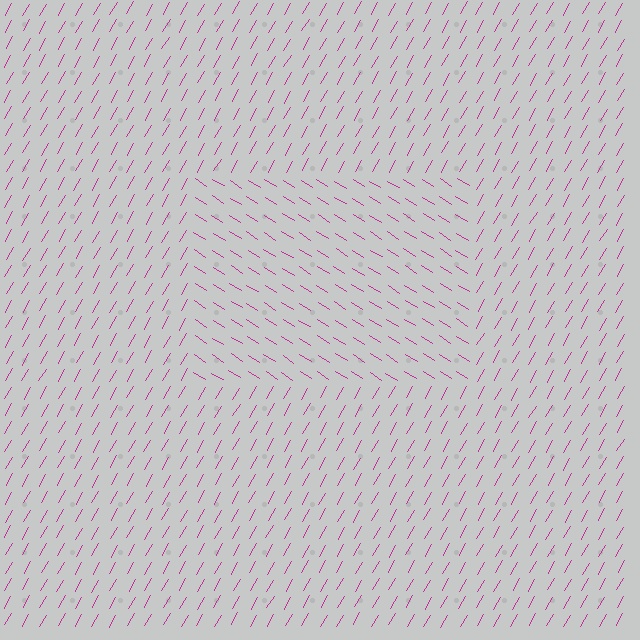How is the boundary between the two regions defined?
The boundary is defined purely by a change in line orientation (approximately 88 degrees difference). All lines are the same color and thickness.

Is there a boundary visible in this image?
Yes, there is a texture boundary formed by a change in line orientation.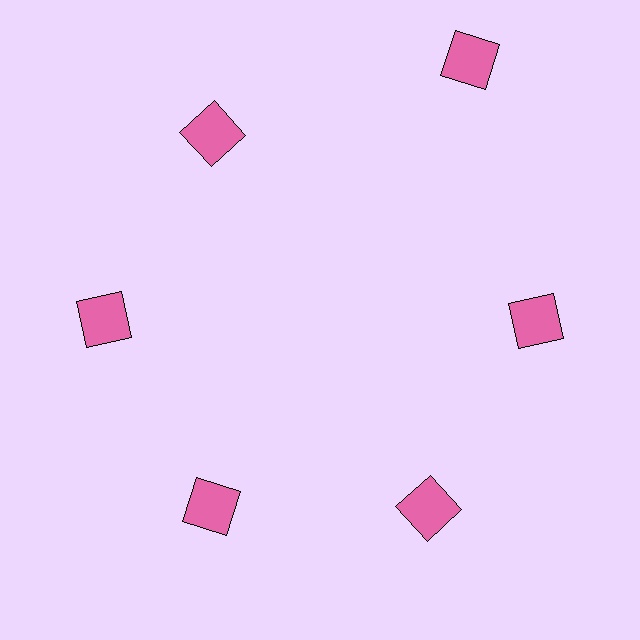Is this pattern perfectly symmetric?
No. The 6 pink squares are arranged in a ring, but one element near the 1 o'clock position is pushed outward from the center, breaking the 6-fold rotational symmetry.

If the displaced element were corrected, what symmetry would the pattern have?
It would have 6-fold rotational symmetry — the pattern would map onto itself every 60 degrees.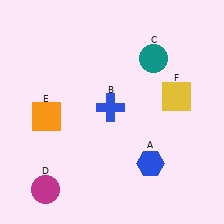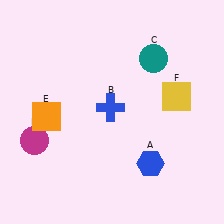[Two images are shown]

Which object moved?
The magenta circle (D) moved up.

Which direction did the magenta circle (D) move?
The magenta circle (D) moved up.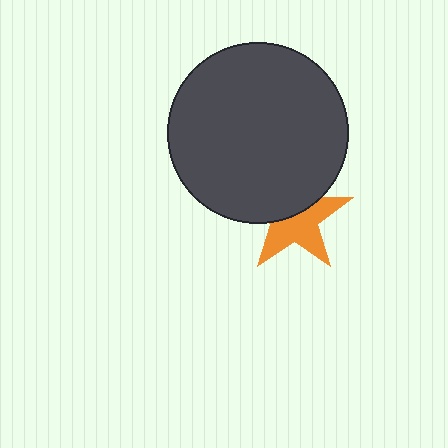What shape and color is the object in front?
The object in front is a dark gray circle.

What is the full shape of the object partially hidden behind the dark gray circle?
The partially hidden object is an orange star.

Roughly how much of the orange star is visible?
About half of it is visible (roughly 57%).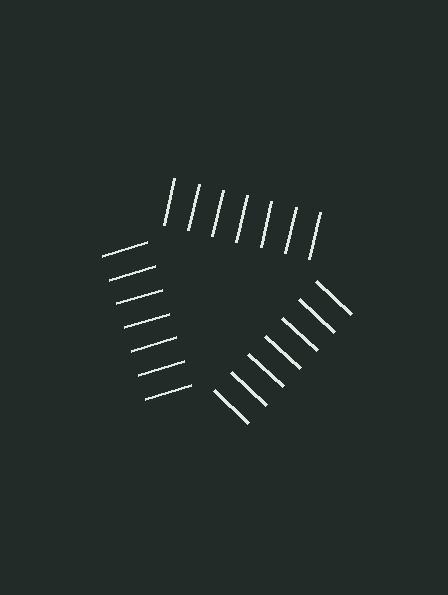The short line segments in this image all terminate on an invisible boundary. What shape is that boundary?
An illusory triangle — the line segments terminate on its edges but no continuous stroke is drawn.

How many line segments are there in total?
21 — 7 along each of the 3 edges.